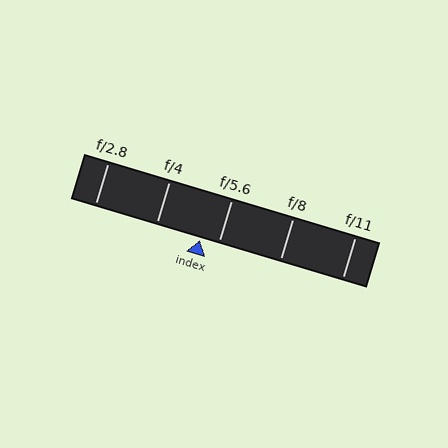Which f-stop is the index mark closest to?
The index mark is closest to f/5.6.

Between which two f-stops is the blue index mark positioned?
The index mark is between f/4 and f/5.6.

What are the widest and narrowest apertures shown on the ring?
The widest aperture shown is f/2.8 and the narrowest is f/11.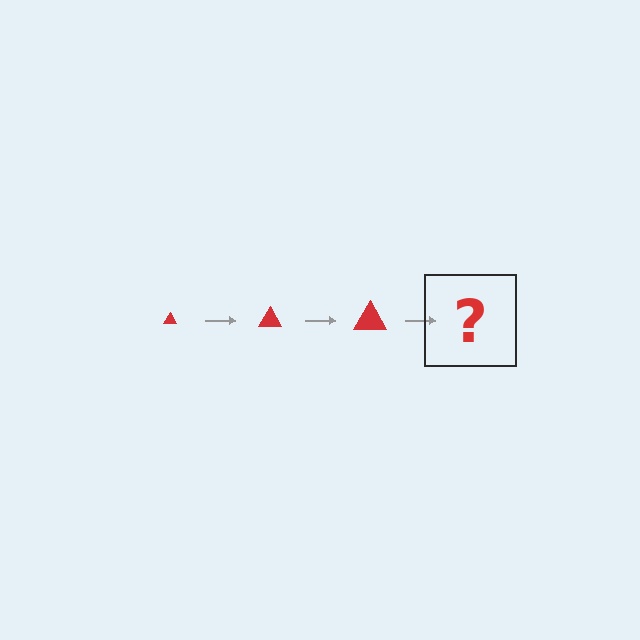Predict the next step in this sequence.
The next step is a red triangle, larger than the previous one.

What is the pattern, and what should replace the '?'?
The pattern is that the triangle gets progressively larger each step. The '?' should be a red triangle, larger than the previous one.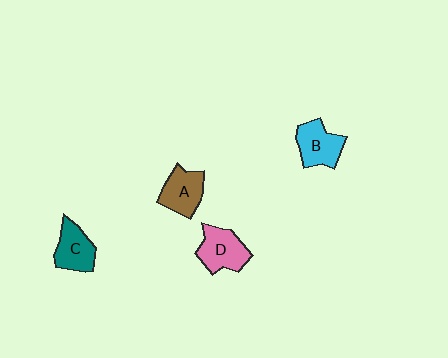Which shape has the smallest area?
Shape C (teal).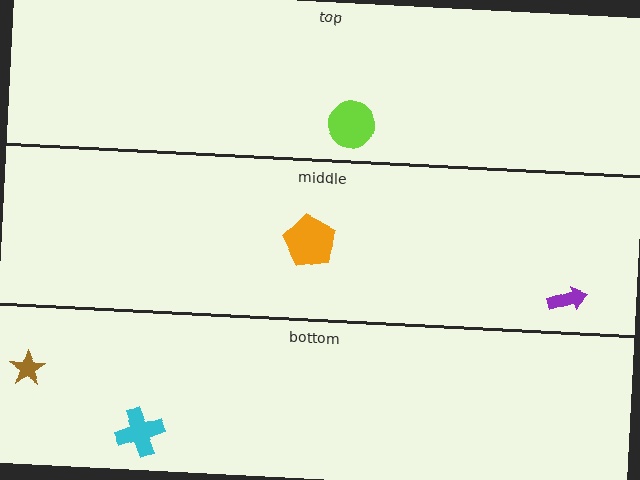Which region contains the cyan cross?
The bottom region.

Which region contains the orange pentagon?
The middle region.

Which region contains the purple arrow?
The middle region.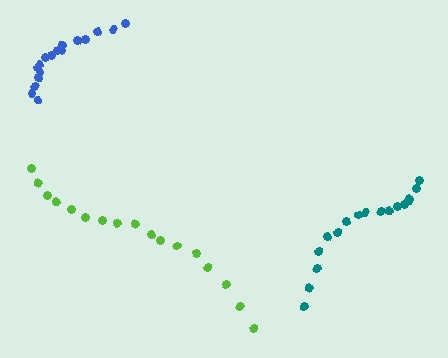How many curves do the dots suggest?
There are 3 distinct paths.